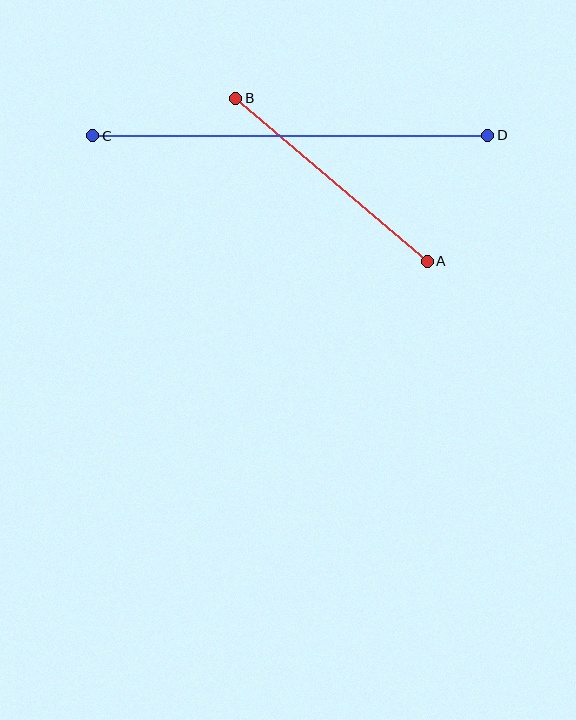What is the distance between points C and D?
The distance is approximately 395 pixels.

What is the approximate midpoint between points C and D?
The midpoint is at approximately (290, 135) pixels.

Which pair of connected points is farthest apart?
Points C and D are farthest apart.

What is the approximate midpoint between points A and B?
The midpoint is at approximately (331, 180) pixels.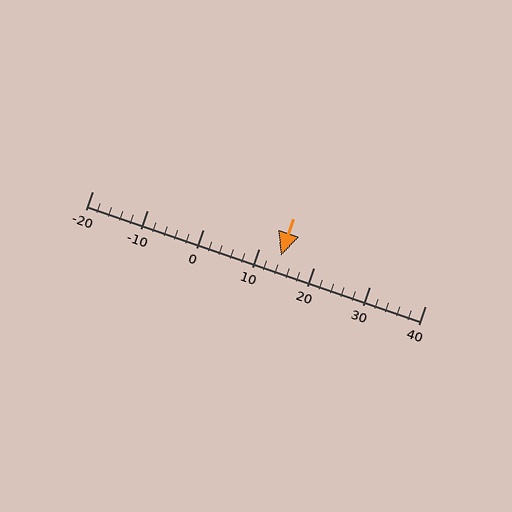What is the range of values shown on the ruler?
The ruler shows values from -20 to 40.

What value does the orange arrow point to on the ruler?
The orange arrow points to approximately 14.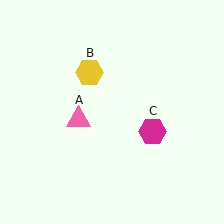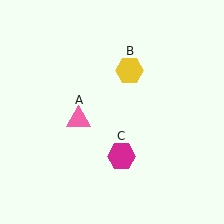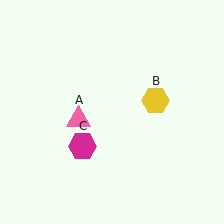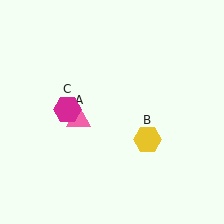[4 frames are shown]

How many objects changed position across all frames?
2 objects changed position: yellow hexagon (object B), magenta hexagon (object C).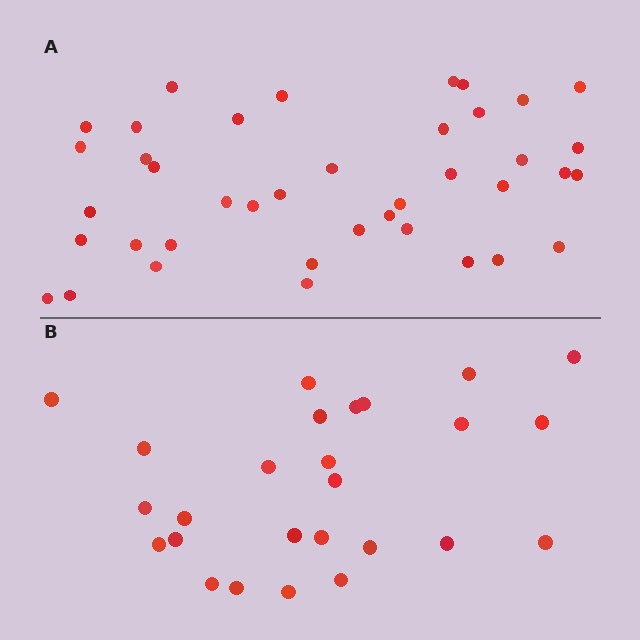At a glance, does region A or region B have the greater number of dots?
Region A (the top region) has more dots.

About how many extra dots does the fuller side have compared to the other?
Region A has approximately 15 more dots than region B.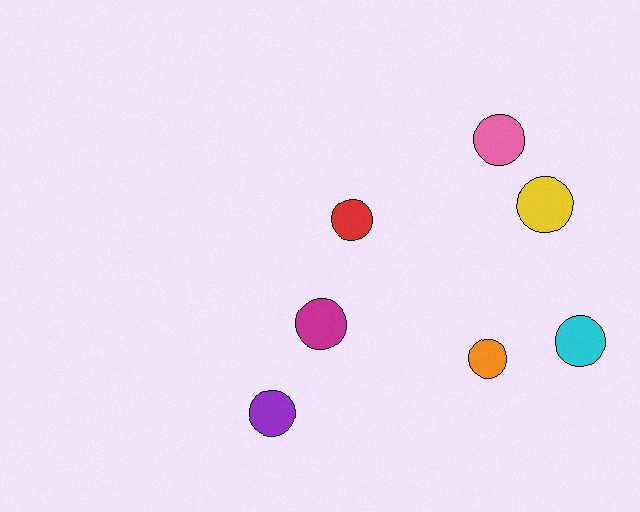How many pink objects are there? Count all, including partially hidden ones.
There is 1 pink object.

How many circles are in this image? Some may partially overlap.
There are 7 circles.